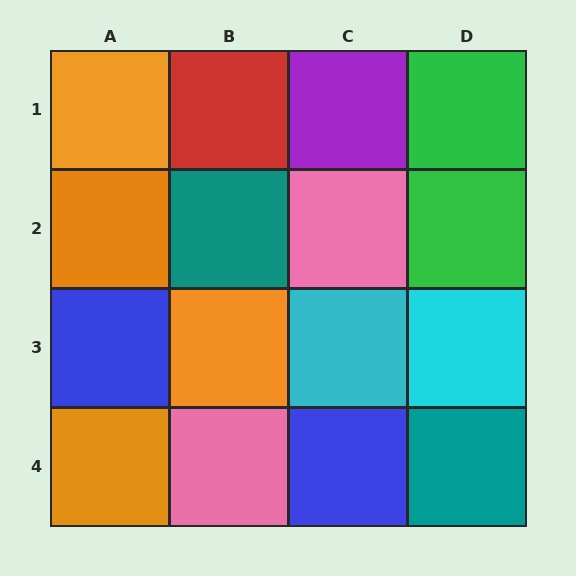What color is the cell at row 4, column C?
Blue.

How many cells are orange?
4 cells are orange.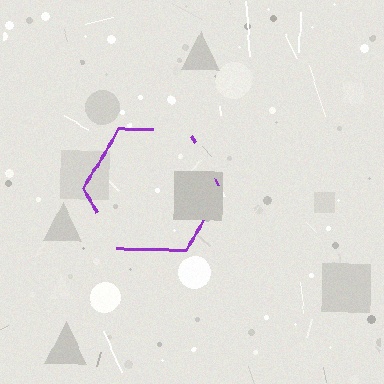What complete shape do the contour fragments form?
The contour fragments form a hexagon.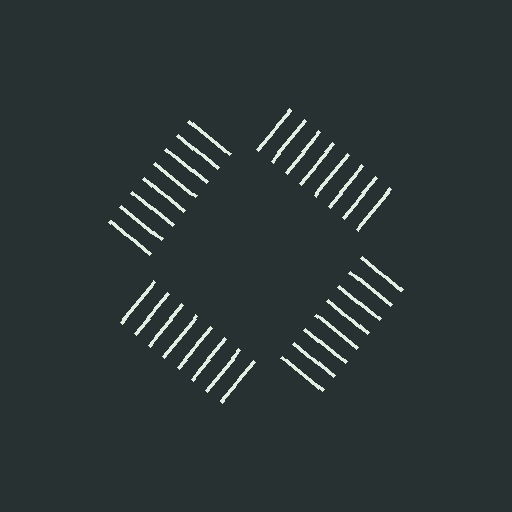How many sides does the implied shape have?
4 sides — the line-ends trace a square.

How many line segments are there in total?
32 — 8 along each of the 4 edges.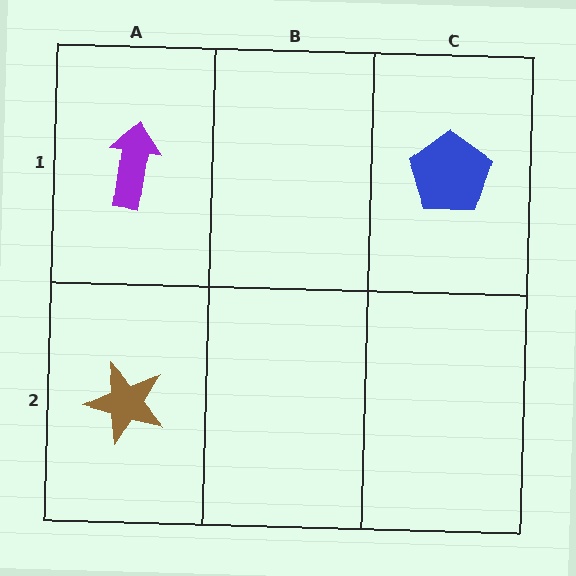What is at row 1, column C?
A blue pentagon.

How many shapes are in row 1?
2 shapes.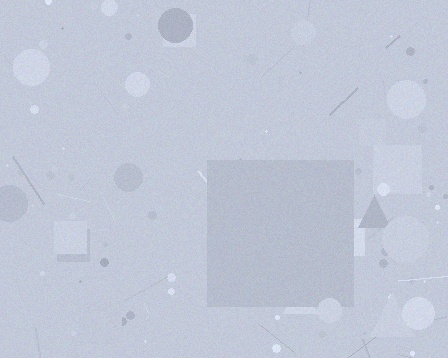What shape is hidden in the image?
A square is hidden in the image.